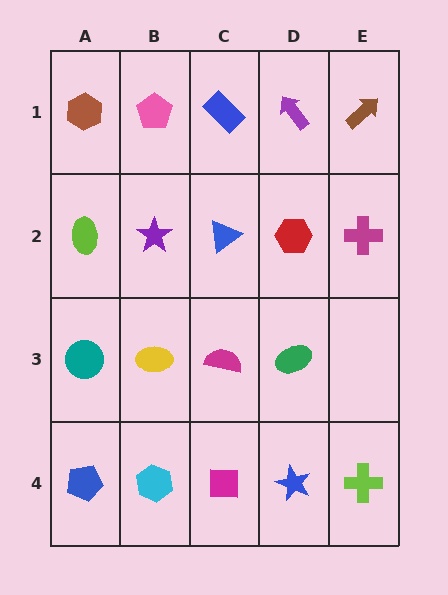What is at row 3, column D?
A green ellipse.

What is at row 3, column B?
A yellow ellipse.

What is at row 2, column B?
A purple star.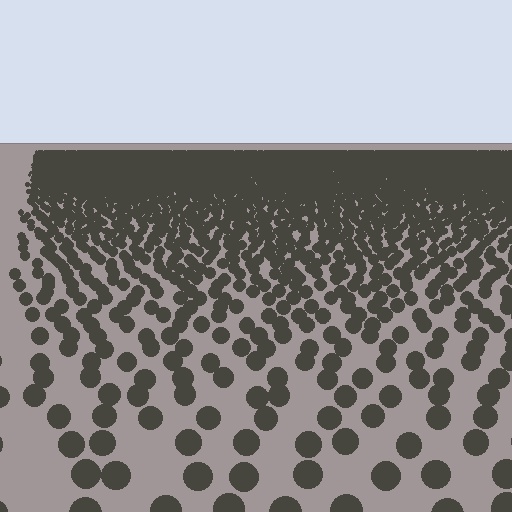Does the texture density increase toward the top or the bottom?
Density increases toward the top.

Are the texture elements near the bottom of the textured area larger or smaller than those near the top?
Larger. Near the bottom, elements are closer to the viewer and appear at a bigger on-screen size.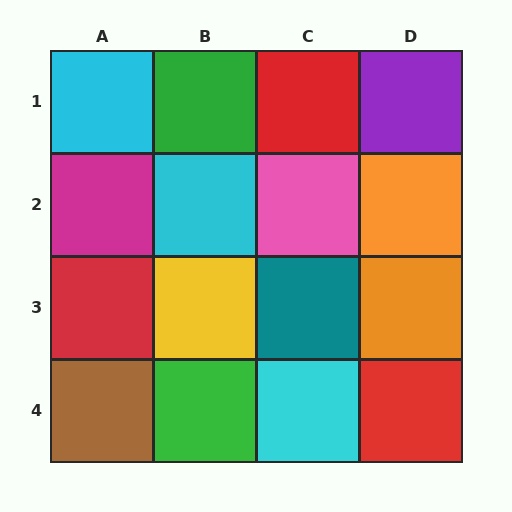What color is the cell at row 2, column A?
Magenta.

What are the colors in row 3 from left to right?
Red, yellow, teal, orange.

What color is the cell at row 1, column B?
Green.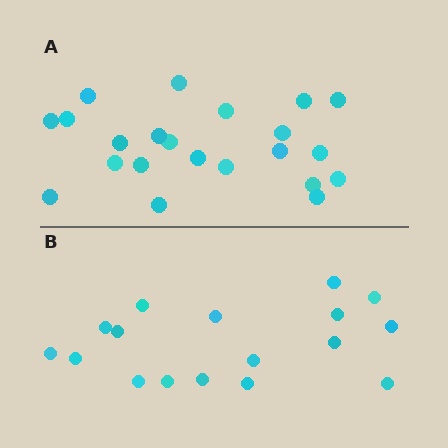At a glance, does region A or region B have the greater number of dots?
Region A (the top region) has more dots.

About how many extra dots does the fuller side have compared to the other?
Region A has about 5 more dots than region B.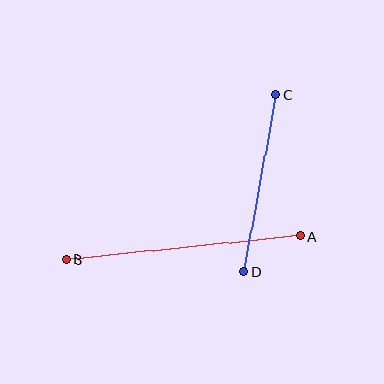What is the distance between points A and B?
The distance is approximately 236 pixels.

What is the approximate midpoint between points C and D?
The midpoint is at approximately (260, 183) pixels.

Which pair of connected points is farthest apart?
Points A and B are farthest apart.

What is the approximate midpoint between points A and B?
The midpoint is at approximately (183, 248) pixels.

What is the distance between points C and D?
The distance is approximately 180 pixels.